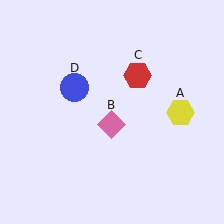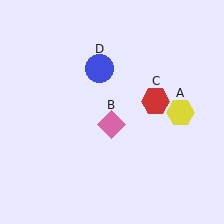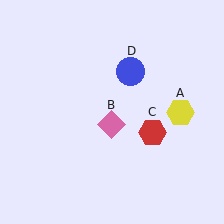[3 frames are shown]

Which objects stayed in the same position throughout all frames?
Yellow hexagon (object A) and pink diamond (object B) remained stationary.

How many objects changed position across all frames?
2 objects changed position: red hexagon (object C), blue circle (object D).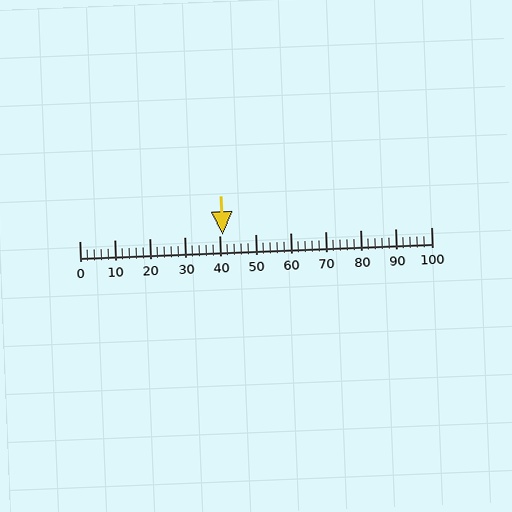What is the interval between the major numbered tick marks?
The major tick marks are spaced 10 units apart.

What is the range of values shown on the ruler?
The ruler shows values from 0 to 100.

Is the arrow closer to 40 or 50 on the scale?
The arrow is closer to 40.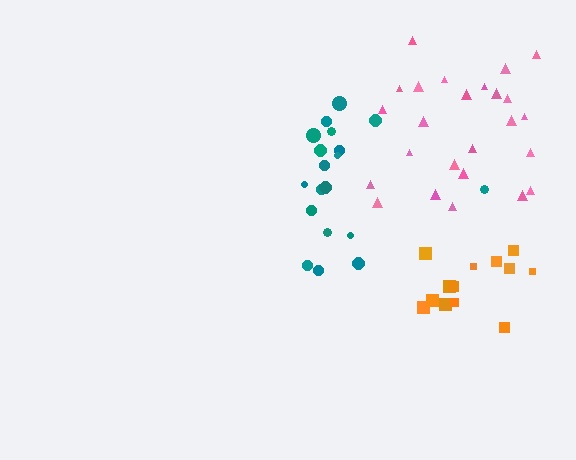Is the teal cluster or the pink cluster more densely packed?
Teal.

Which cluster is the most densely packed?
Orange.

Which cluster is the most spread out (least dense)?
Pink.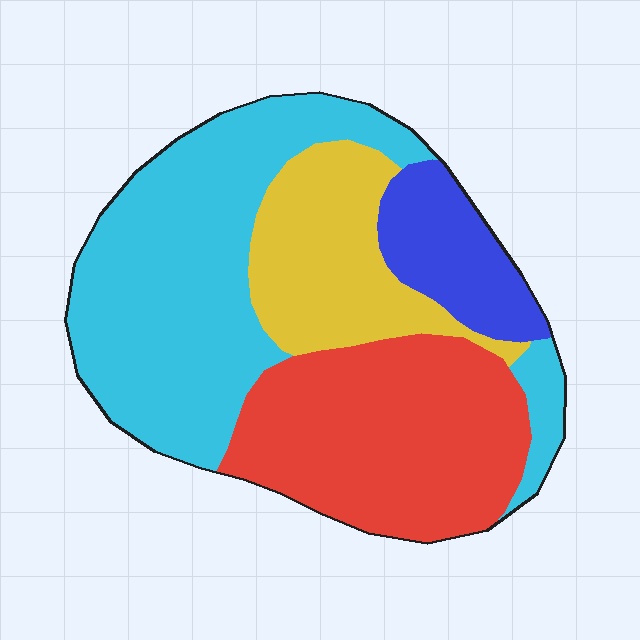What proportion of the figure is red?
Red covers around 30% of the figure.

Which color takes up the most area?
Cyan, at roughly 40%.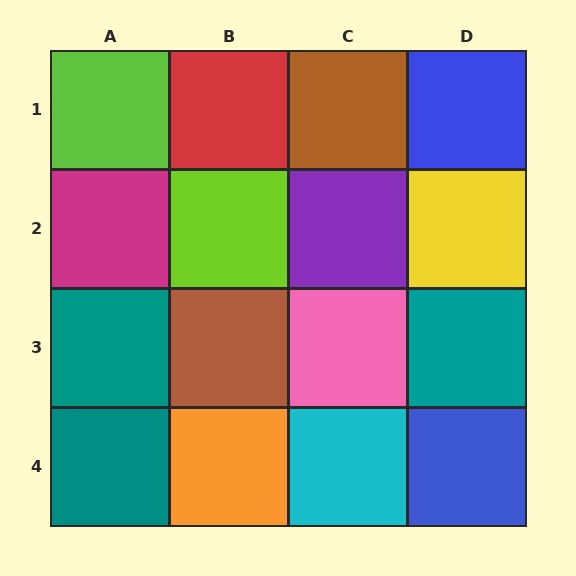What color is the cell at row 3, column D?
Teal.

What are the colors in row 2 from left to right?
Magenta, lime, purple, yellow.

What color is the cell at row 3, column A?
Teal.